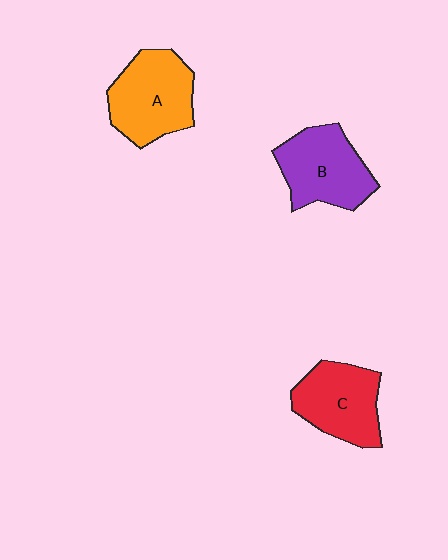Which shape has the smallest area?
Shape C (red).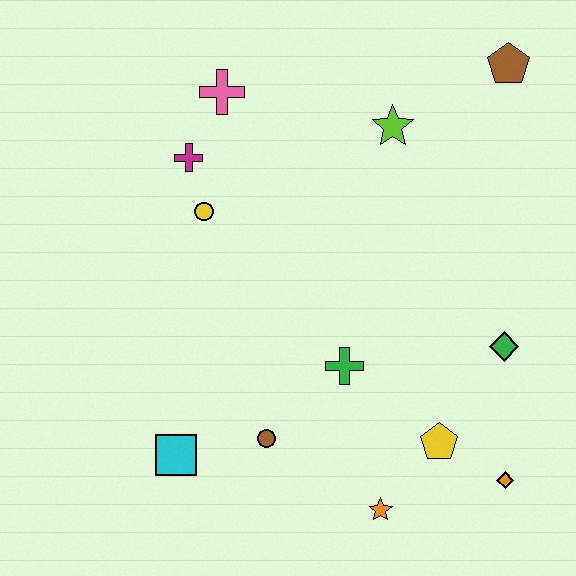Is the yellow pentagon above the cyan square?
Yes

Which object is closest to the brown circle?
The cyan square is closest to the brown circle.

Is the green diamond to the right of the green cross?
Yes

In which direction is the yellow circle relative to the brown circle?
The yellow circle is above the brown circle.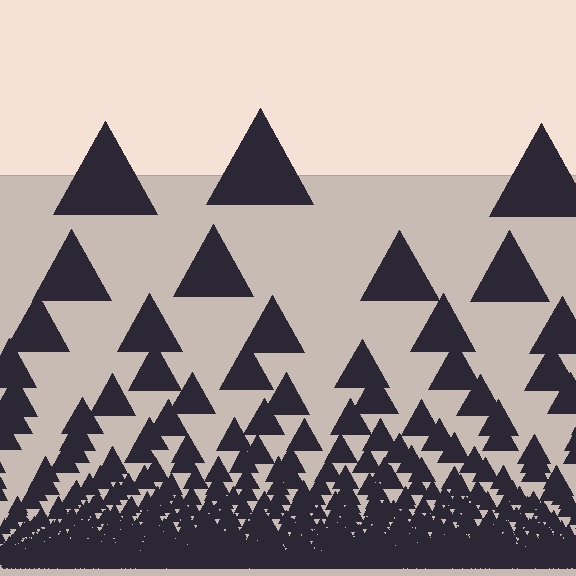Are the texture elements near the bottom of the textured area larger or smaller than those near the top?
Smaller. The gradient is inverted — elements near the bottom are smaller and denser.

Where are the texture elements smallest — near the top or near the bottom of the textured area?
Near the bottom.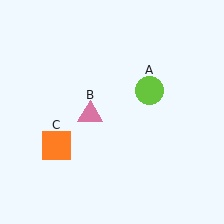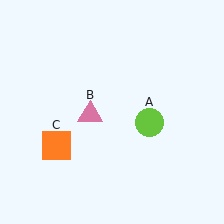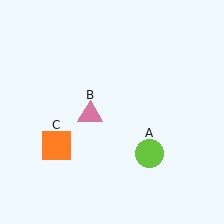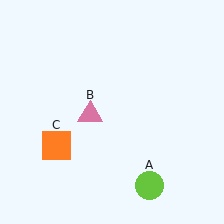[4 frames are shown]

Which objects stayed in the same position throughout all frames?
Pink triangle (object B) and orange square (object C) remained stationary.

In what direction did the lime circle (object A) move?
The lime circle (object A) moved down.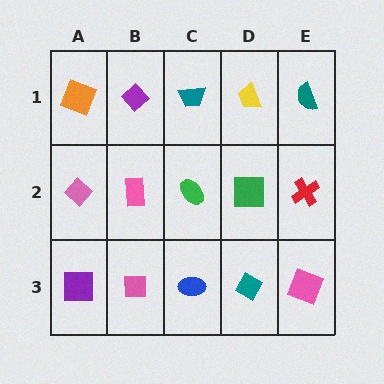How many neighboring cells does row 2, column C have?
4.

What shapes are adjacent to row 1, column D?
A green square (row 2, column D), a teal trapezoid (row 1, column C), a teal semicircle (row 1, column E).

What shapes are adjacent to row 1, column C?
A green ellipse (row 2, column C), a purple diamond (row 1, column B), a yellow trapezoid (row 1, column D).